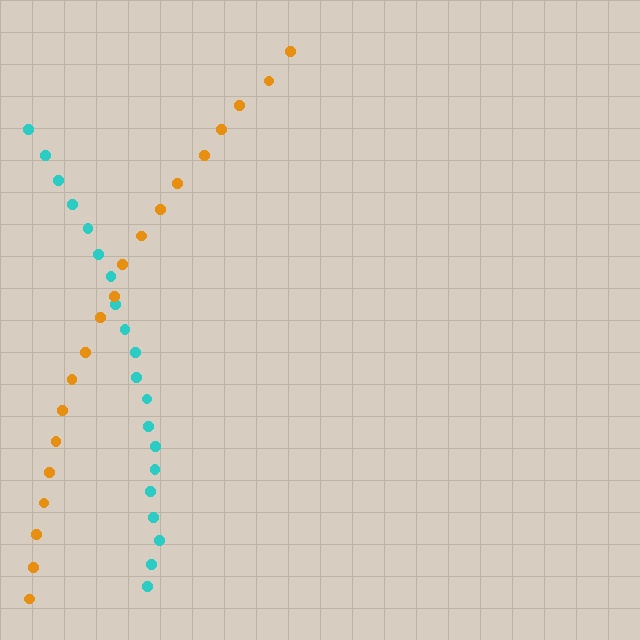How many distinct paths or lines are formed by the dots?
There are 2 distinct paths.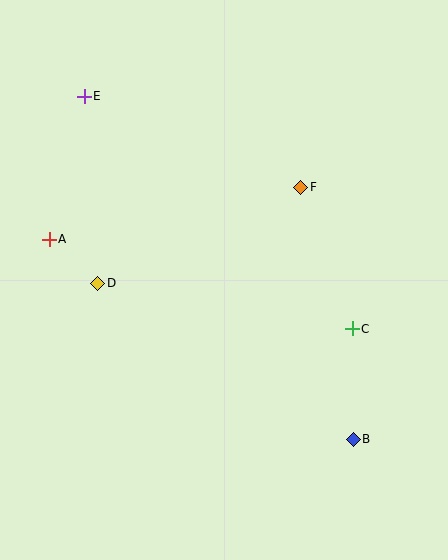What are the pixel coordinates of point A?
Point A is at (49, 239).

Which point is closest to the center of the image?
Point F at (301, 187) is closest to the center.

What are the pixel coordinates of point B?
Point B is at (353, 439).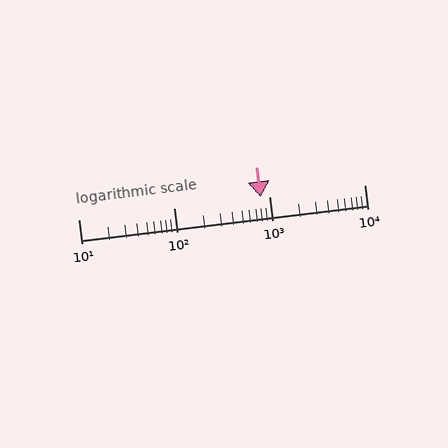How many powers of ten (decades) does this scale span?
The scale spans 3 decades, from 10 to 10000.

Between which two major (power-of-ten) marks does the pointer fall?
The pointer is between 100 and 1000.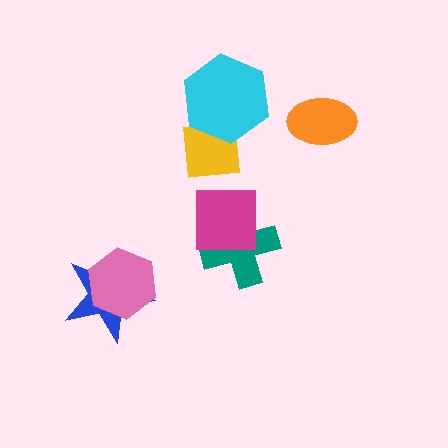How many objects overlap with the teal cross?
1 object overlaps with the teal cross.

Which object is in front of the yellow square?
The cyan hexagon is in front of the yellow square.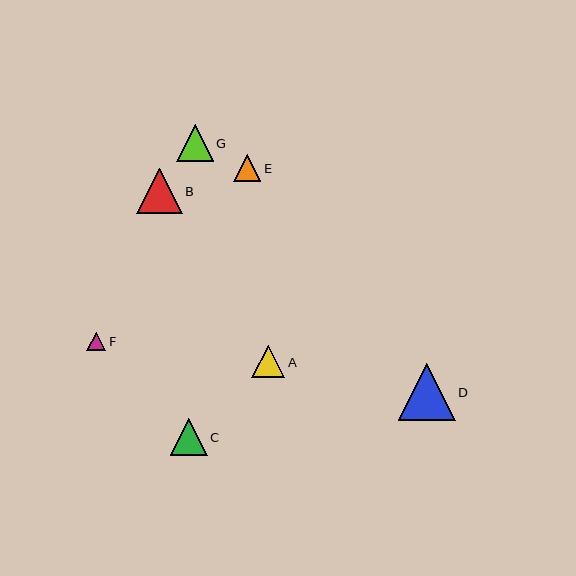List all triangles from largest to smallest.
From largest to smallest: D, B, G, C, A, E, F.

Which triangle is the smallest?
Triangle F is the smallest with a size of approximately 19 pixels.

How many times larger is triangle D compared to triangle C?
Triangle D is approximately 1.6 times the size of triangle C.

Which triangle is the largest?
Triangle D is the largest with a size of approximately 57 pixels.